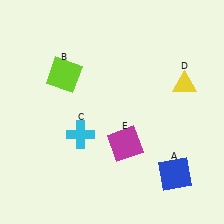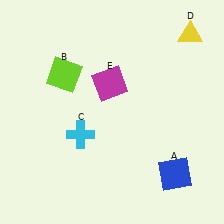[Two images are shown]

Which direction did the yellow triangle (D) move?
The yellow triangle (D) moved up.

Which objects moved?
The objects that moved are: the yellow triangle (D), the magenta square (E).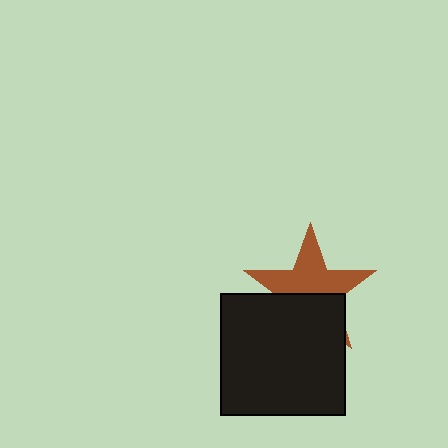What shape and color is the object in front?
The object in front is a black rectangle.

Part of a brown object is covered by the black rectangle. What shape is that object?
It is a star.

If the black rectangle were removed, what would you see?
You would see the complete brown star.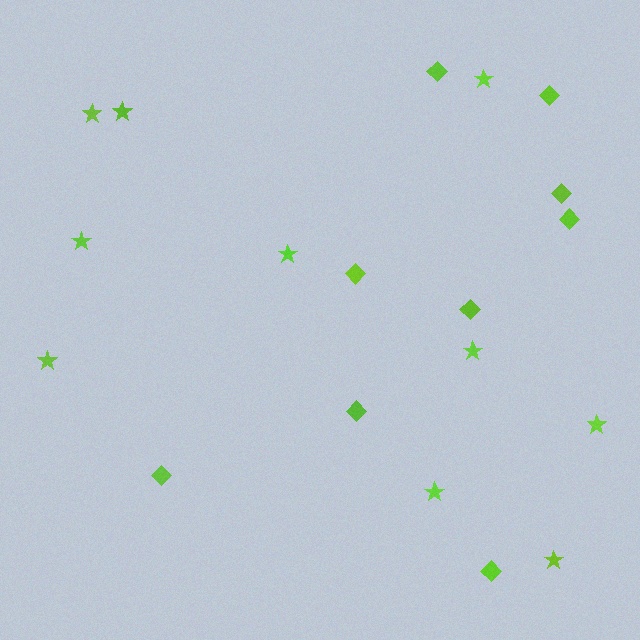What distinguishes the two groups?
There are 2 groups: one group of stars (10) and one group of diamonds (9).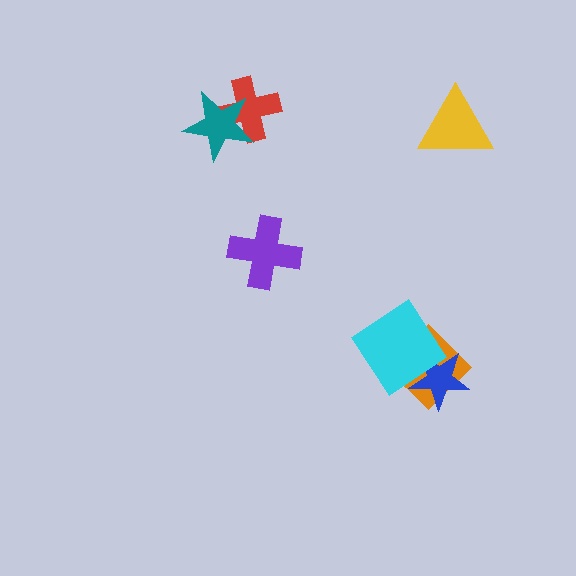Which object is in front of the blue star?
The cyan diamond is in front of the blue star.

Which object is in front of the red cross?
The teal star is in front of the red cross.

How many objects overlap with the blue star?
2 objects overlap with the blue star.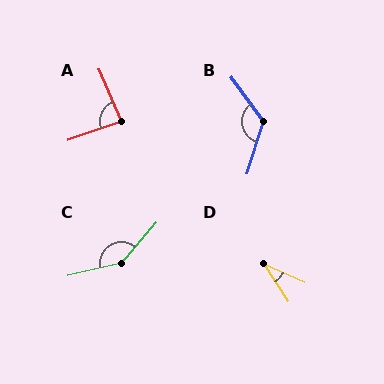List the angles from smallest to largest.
D (34°), A (86°), B (126°), C (143°).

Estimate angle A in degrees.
Approximately 86 degrees.